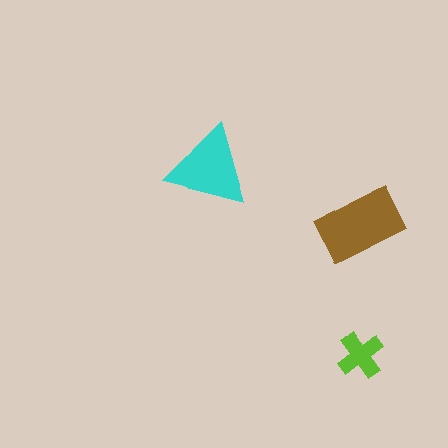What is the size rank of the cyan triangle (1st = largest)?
2nd.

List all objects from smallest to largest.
The lime cross, the cyan triangle, the brown rectangle.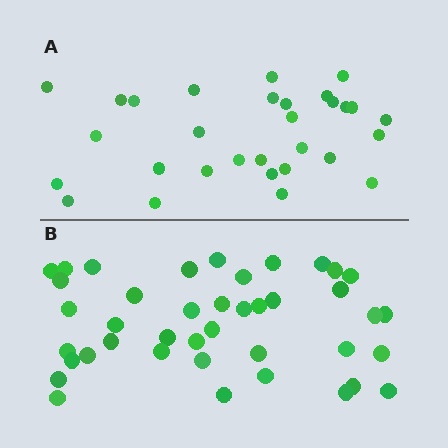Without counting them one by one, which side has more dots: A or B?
Region B (the bottom region) has more dots.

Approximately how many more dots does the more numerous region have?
Region B has roughly 12 or so more dots than region A.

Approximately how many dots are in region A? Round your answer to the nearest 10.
About 30 dots.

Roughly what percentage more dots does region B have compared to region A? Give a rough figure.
About 35% more.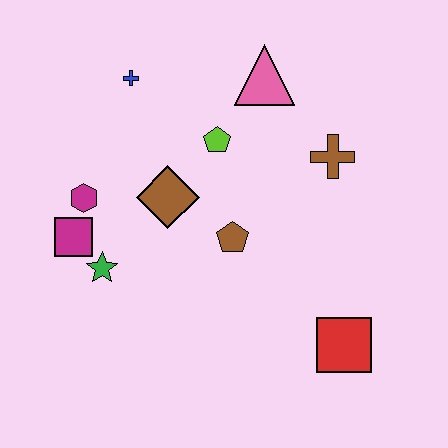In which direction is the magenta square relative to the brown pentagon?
The magenta square is to the left of the brown pentagon.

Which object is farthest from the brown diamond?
The red square is farthest from the brown diamond.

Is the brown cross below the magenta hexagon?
No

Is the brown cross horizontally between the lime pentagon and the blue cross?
No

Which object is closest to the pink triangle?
The lime pentagon is closest to the pink triangle.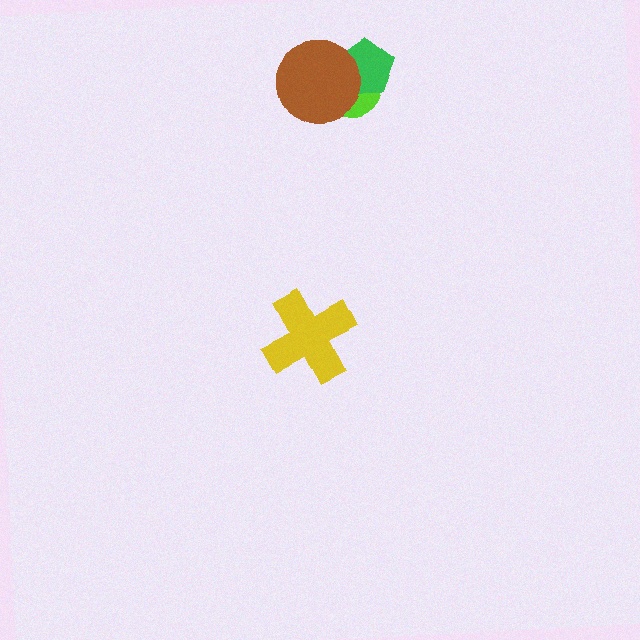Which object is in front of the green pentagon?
The brown circle is in front of the green pentagon.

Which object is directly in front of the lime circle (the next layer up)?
The green pentagon is directly in front of the lime circle.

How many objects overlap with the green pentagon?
2 objects overlap with the green pentagon.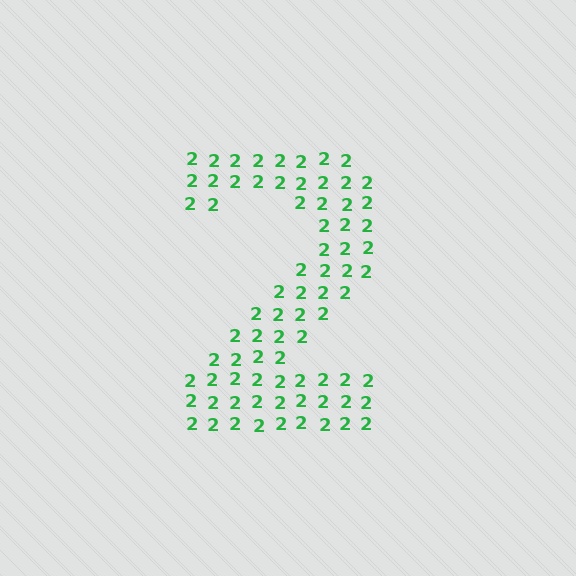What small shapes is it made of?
It is made of small digit 2's.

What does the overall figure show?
The overall figure shows the digit 2.